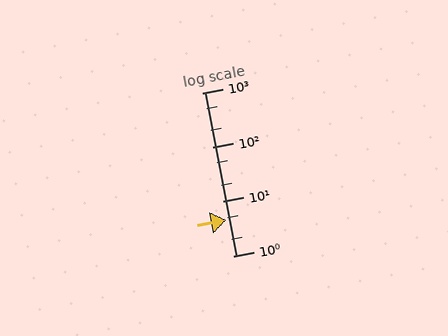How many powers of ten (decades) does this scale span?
The scale spans 3 decades, from 1 to 1000.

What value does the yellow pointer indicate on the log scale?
The pointer indicates approximately 4.6.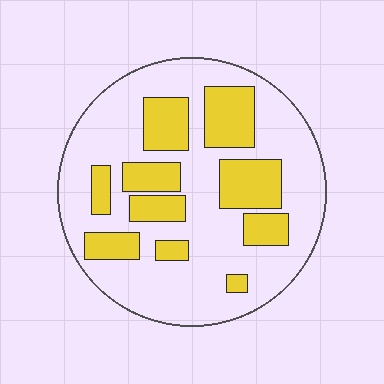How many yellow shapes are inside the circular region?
10.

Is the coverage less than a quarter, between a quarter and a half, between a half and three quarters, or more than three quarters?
Between a quarter and a half.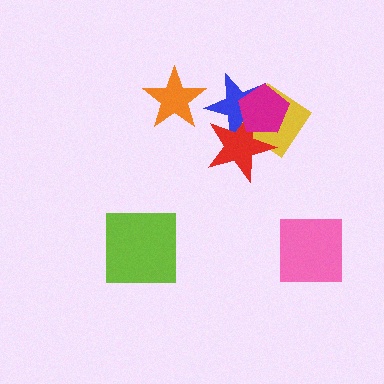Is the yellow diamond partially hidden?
Yes, it is partially covered by another shape.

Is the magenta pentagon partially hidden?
No, no other shape covers it.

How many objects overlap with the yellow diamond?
3 objects overlap with the yellow diamond.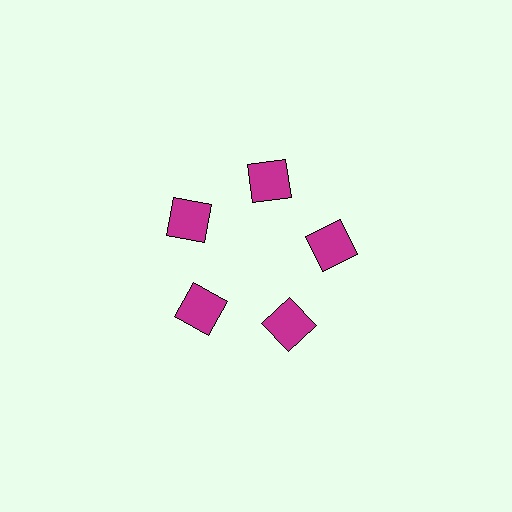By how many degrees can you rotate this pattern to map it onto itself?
The pattern maps onto itself every 72 degrees of rotation.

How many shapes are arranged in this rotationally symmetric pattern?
There are 5 shapes, arranged in 5 groups of 1.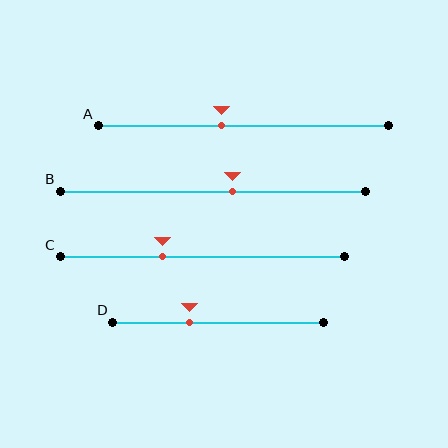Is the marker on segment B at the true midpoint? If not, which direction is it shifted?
No, the marker on segment B is shifted to the right by about 6% of the segment length.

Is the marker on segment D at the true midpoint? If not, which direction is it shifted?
No, the marker on segment D is shifted to the left by about 14% of the segment length.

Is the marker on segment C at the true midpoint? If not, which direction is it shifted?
No, the marker on segment C is shifted to the left by about 14% of the segment length.